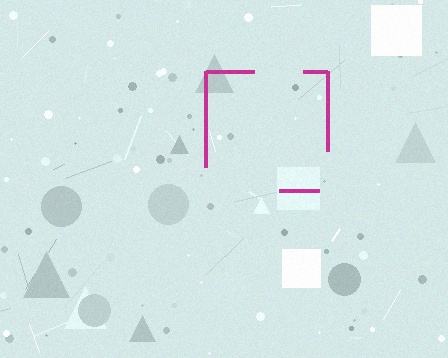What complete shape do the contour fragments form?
The contour fragments form a square.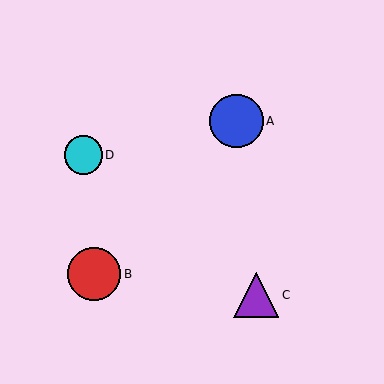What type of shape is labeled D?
Shape D is a cyan circle.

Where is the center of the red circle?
The center of the red circle is at (94, 274).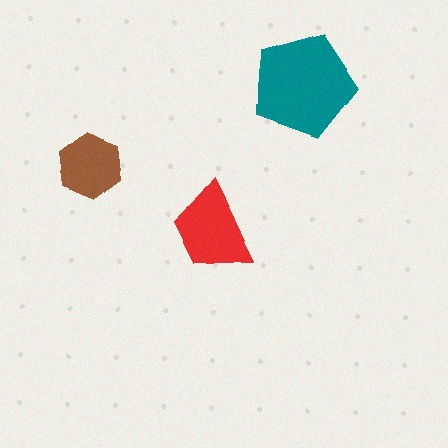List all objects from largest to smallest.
The teal pentagon, the red trapezoid, the brown hexagon.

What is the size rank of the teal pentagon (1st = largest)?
1st.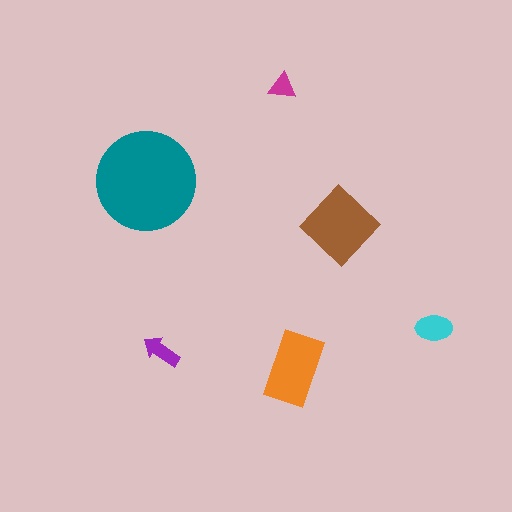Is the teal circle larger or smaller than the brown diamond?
Larger.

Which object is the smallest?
The magenta triangle.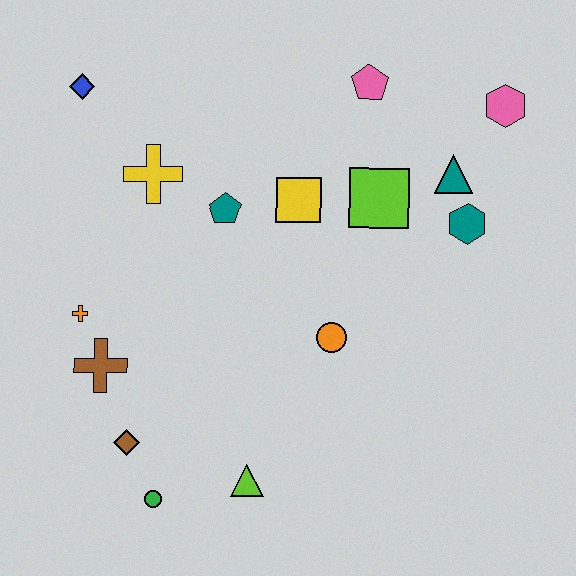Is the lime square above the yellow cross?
No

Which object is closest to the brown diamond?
The green circle is closest to the brown diamond.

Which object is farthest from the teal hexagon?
The green circle is farthest from the teal hexagon.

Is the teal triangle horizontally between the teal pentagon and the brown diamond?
No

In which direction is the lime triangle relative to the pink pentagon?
The lime triangle is below the pink pentagon.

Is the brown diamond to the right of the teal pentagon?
No